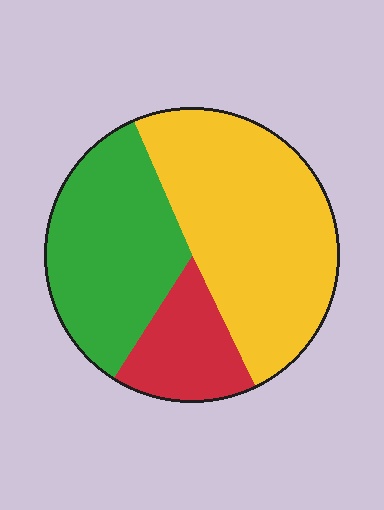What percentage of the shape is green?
Green covers roughly 35% of the shape.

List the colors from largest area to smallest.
From largest to smallest: yellow, green, red.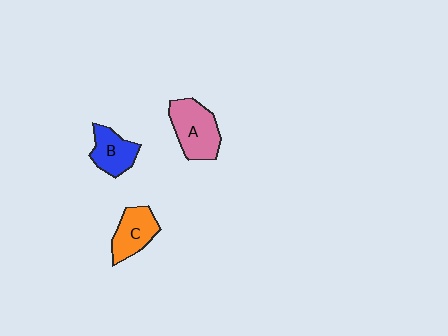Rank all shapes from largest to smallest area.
From largest to smallest: A (pink), C (orange), B (blue).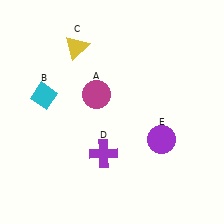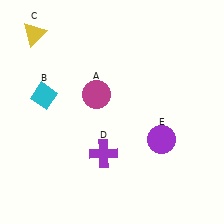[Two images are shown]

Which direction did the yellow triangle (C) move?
The yellow triangle (C) moved left.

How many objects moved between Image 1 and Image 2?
1 object moved between the two images.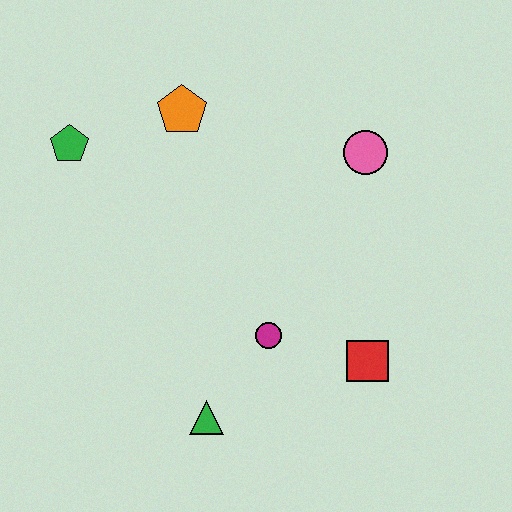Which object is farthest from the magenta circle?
The green pentagon is farthest from the magenta circle.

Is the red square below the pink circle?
Yes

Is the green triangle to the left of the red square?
Yes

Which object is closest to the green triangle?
The magenta circle is closest to the green triangle.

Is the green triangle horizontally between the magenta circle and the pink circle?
No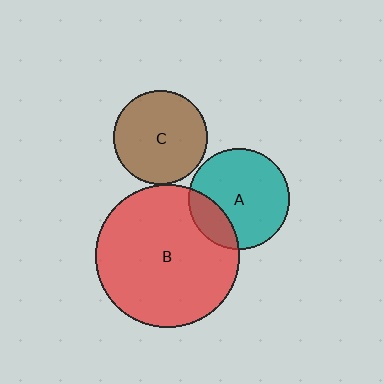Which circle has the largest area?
Circle B (red).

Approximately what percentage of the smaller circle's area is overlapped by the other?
Approximately 20%.